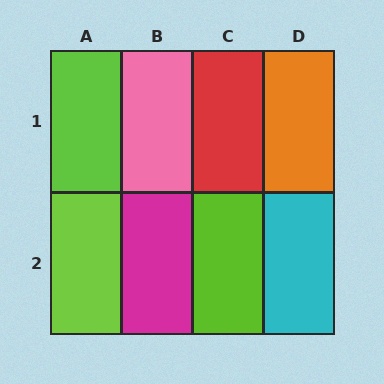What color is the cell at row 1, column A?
Lime.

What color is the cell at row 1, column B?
Pink.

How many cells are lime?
3 cells are lime.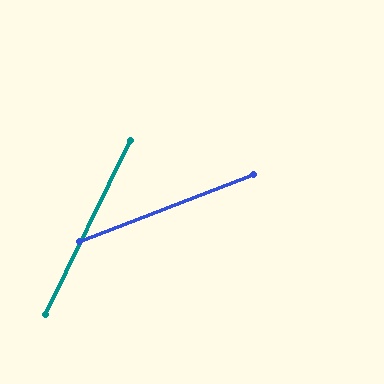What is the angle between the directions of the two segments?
Approximately 43 degrees.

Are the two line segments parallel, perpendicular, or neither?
Neither parallel nor perpendicular — they differ by about 43°.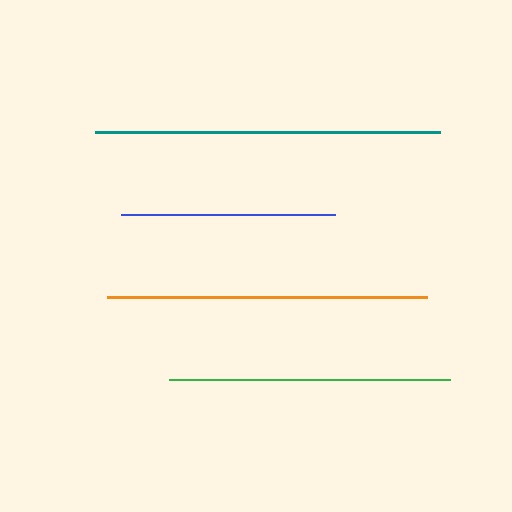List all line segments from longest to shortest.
From longest to shortest: teal, orange, green, blue.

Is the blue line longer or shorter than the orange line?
The orange line is longer than the blue line.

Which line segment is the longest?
The teal line is the longest at approximately 345 pixels.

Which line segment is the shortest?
The blue line is the shortest at approximately 215 pixels.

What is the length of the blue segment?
The blue segment is approximately 215 pixels long.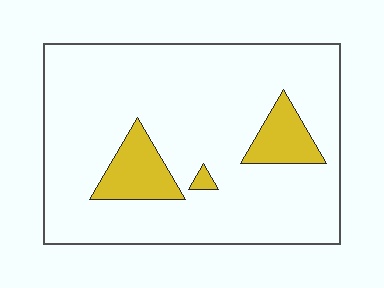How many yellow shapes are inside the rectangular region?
3.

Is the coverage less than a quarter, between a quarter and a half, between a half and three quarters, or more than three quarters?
Less than a quarter.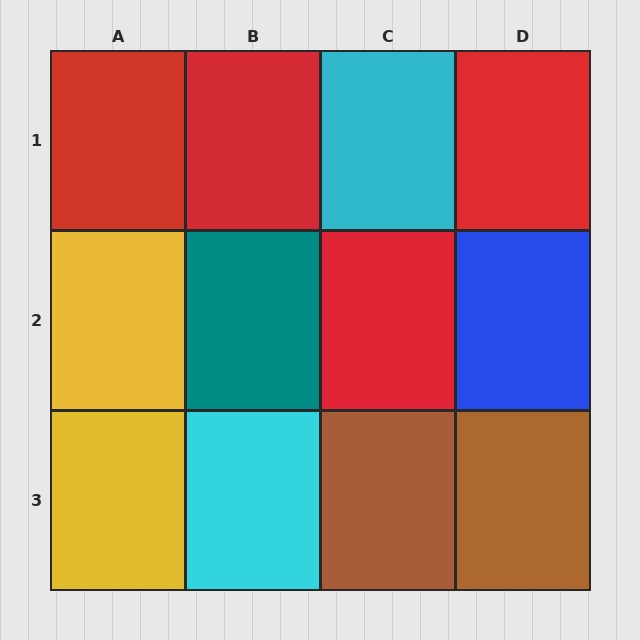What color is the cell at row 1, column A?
Red.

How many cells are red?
4 cells are red.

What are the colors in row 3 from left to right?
Yellow, cyan, brown, brown.